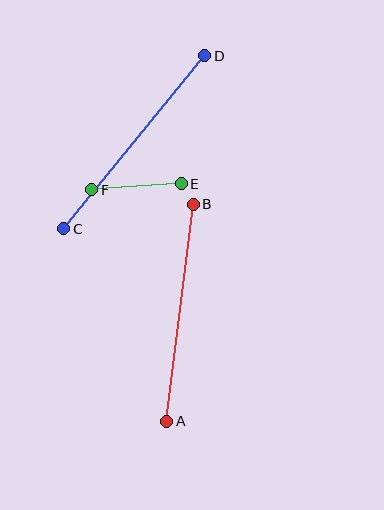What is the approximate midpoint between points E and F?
The midpoint is at approximately (136, 187) pixels.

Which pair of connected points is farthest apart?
Points C and D are farthest apart.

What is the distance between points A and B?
The distance is approximately 219 pixels.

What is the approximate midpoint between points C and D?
The midpoint is at approximately (134, 142) pixels.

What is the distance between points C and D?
The distance is approximately 223 pixels.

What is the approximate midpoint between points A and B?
The midpoint is at approximately (180, 313) pixels.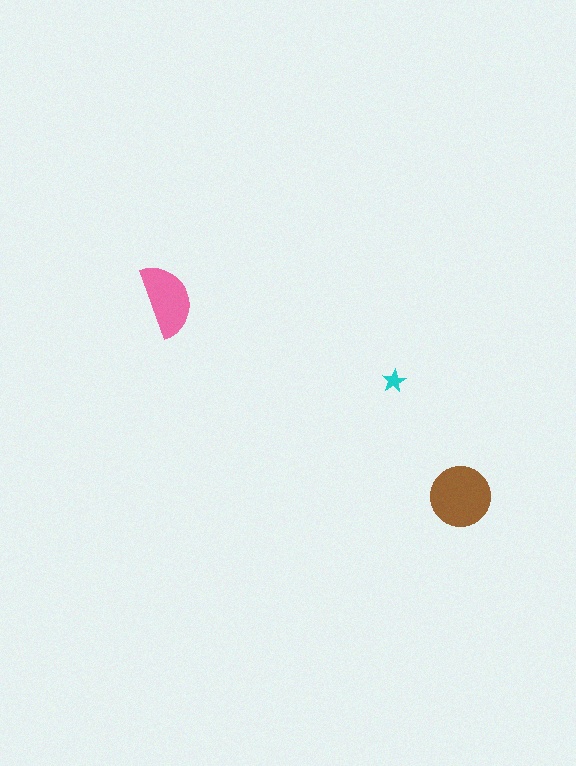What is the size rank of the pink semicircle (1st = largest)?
2nd.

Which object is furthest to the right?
The brown circle is rightmost.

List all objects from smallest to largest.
The cyan star, the pink semicircle, the brown circle.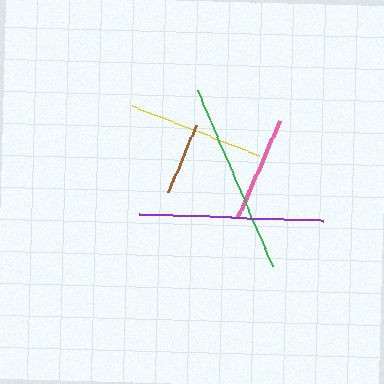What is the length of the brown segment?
The brown segment is approximately 73 pixels long.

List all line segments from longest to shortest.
From longest to shortest: green, purple, yellow, pink, brown.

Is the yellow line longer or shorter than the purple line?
The purple line is longer than the yellow line.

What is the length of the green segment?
The green segment is approximately 192 pixels long.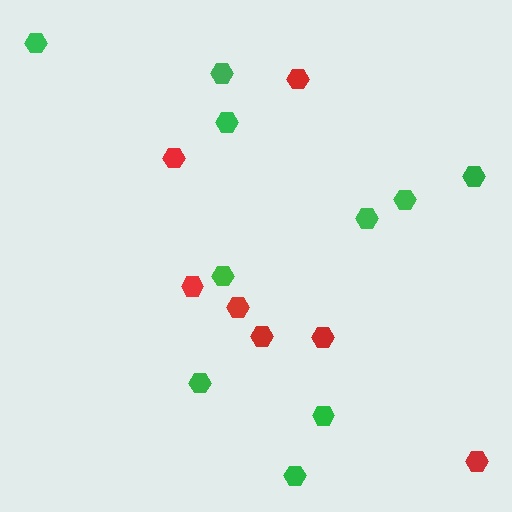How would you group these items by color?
There are 2 groups: one group of red hexagons (7) and one group of green hexagons (10).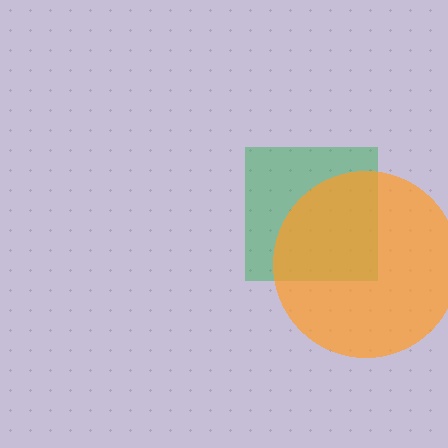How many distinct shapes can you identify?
There are 2 distinct shapes: a green square, an orange circle.